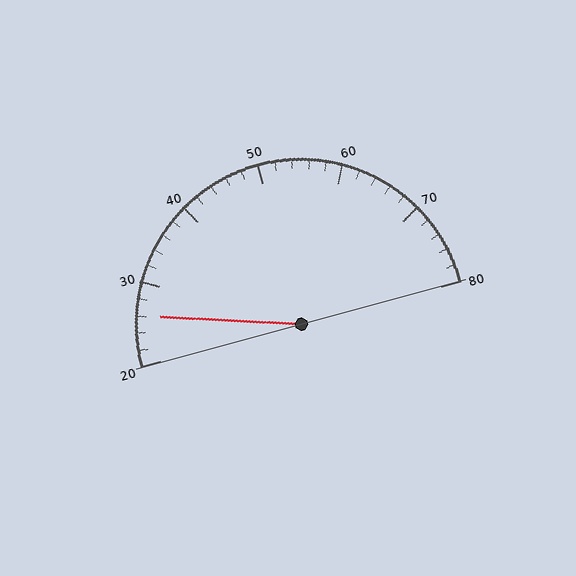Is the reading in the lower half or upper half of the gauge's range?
The reading is in the lower half of the range (20 to 80).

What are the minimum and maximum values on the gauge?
The gauge ranges from 20 to 80.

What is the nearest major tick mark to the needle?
The nearest major tick mark is 30.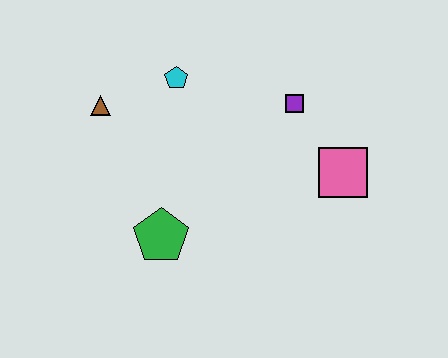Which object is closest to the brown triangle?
The cyan pentagon is closest to the brown triangle.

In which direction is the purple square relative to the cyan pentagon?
The purple square is to the right of the cyan pentagon.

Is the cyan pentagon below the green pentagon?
No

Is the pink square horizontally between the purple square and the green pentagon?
No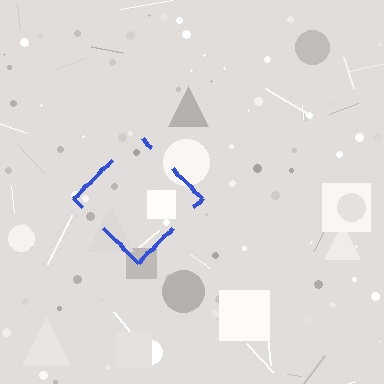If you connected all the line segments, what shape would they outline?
They would outline a diamond.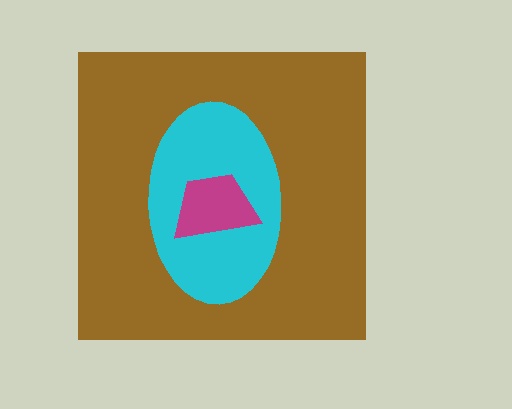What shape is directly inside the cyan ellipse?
The magenta trapezoid.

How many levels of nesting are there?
3.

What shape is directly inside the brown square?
The cyan ellipse.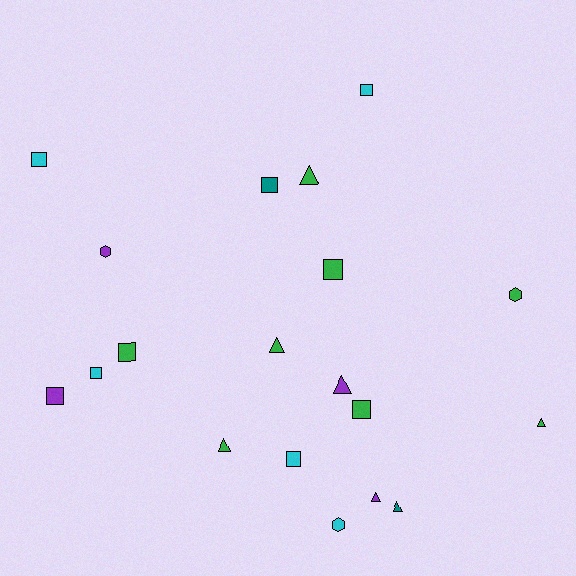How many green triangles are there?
There are 4 green triangles.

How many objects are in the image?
There are 19 objects.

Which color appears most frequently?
Green, with 8 objects.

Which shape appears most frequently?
Square, with 9 objects.